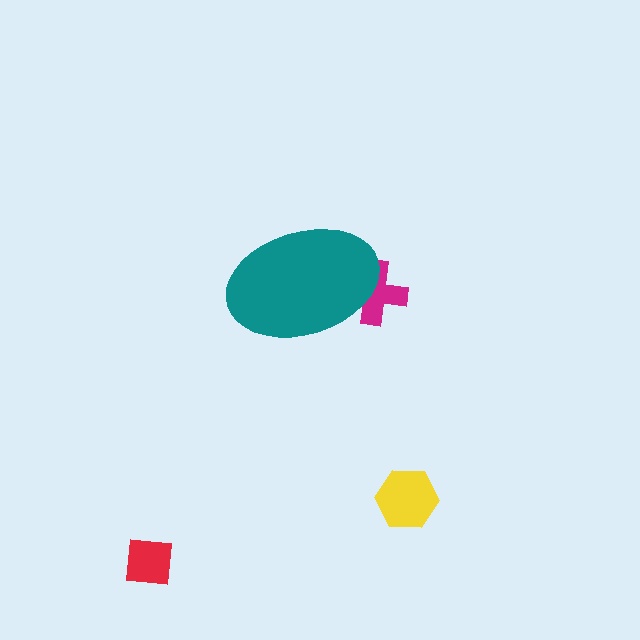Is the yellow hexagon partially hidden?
No, the yellow hexagon is fully visible.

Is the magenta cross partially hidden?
Yes, the magenta cross is partially hidden behind the teal ellipse.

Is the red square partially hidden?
No, the red square is fully visible.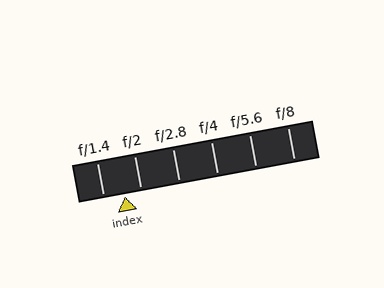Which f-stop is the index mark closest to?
The index mark is closest to f/2.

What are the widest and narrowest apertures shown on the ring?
The widest aperture shown is f/1.4 and the narrowest is f/8.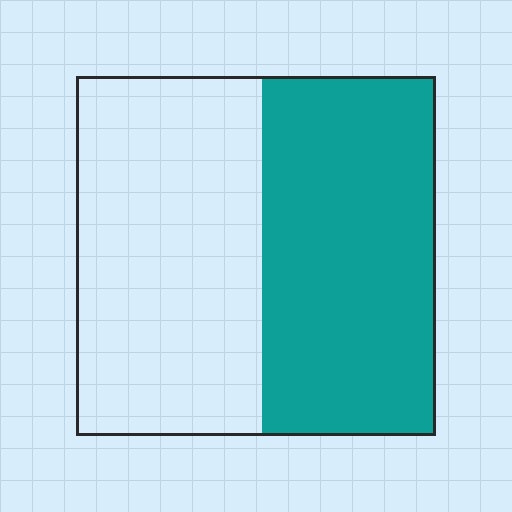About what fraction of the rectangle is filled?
About one half (1/2).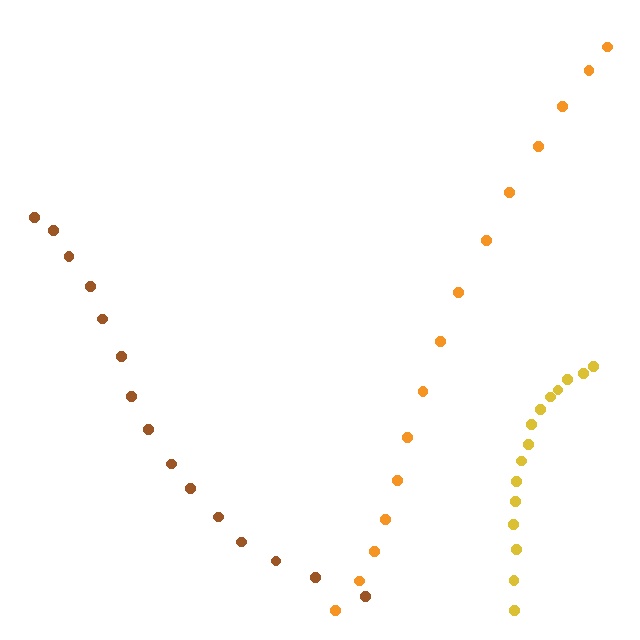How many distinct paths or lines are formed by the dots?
There are 3 distinct paths.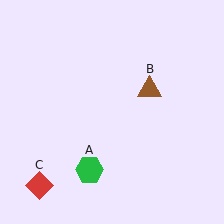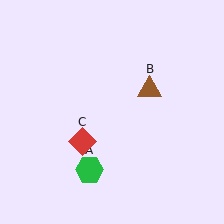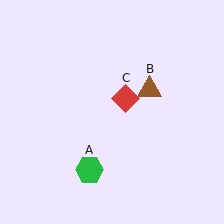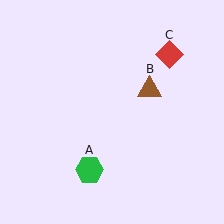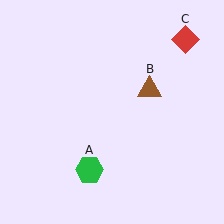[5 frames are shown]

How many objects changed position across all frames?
1 object changed position: red diamond (object C).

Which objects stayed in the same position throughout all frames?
Green hexagon (object A) and brown triangle (object B) remained stationary.